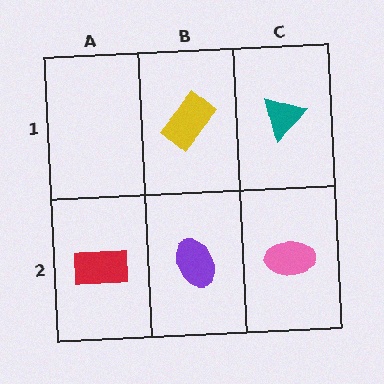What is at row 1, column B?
A yellow rectangle.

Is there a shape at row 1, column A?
No, that cell is empty.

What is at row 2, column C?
A pink ellipse.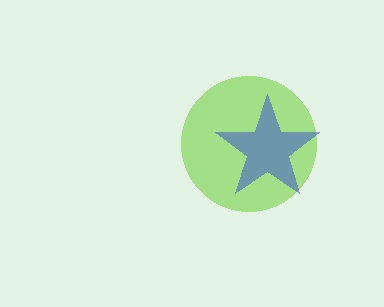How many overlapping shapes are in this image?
There are 2 overlapping shapes in the image.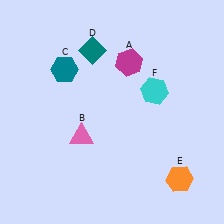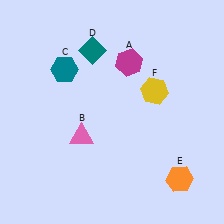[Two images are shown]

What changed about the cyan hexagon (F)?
In Image 1, F is cyan. In Image 2, it changed to yellow.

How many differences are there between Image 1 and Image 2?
There is 1 difference between the two images.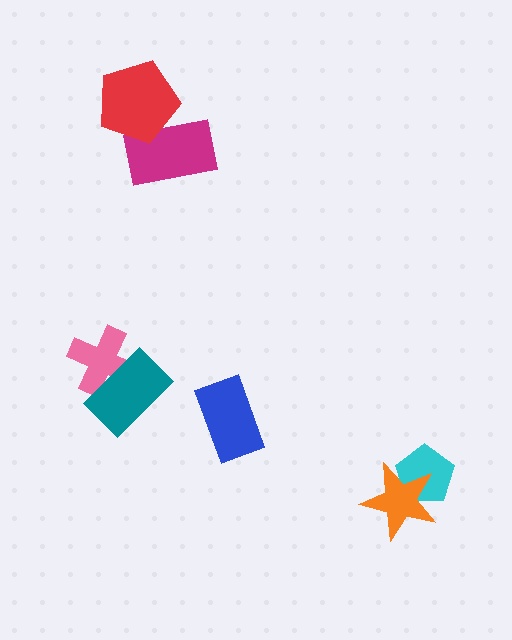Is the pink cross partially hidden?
Yes, it is partially covered by another shape.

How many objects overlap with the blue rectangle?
0 objects overlap with the blue rectangle.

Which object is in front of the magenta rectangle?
The red pentagon is in front of the magenta rectangle.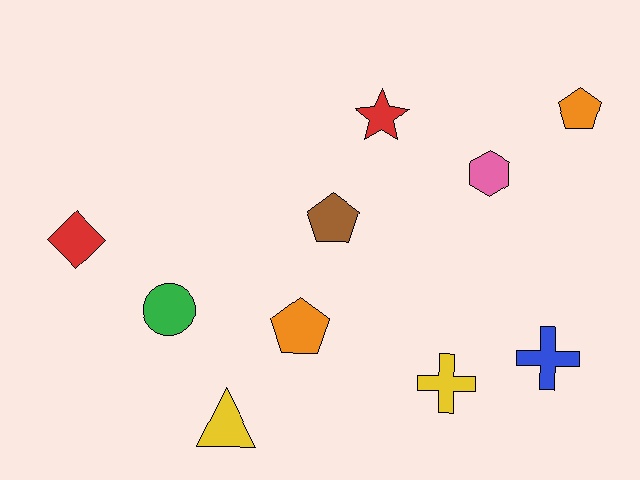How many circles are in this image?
There is 1 circle.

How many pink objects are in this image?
There is 1 pink object.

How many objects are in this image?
There are 10 objects.